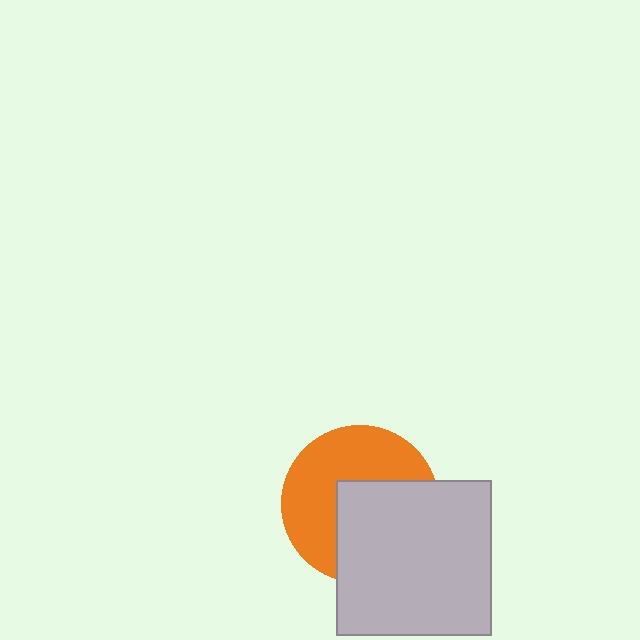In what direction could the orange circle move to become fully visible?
The orange circle could move toward the upper-left. That would shift it out from behind the light gray square entirely.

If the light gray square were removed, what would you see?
You would see the complete orange circle.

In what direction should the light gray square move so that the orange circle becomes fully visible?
The light gray square should move toward the lower-right. That is the shortest direction to clear the overlap and leave the orange circle fully visible.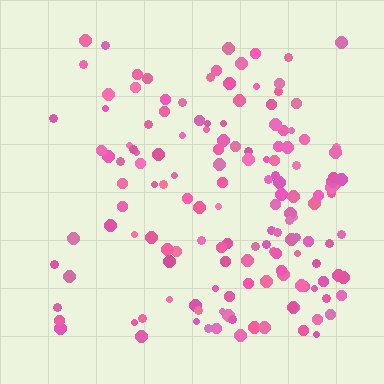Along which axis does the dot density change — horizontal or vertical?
Horizontal.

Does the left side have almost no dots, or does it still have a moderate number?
Still a moderate number, just noticeably fewer than the right.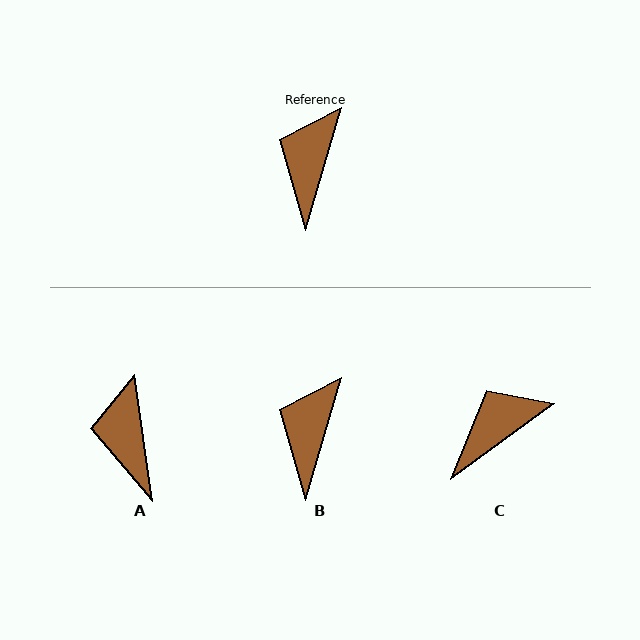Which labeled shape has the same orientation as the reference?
B.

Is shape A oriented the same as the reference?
No, it is off by about 25 degrees.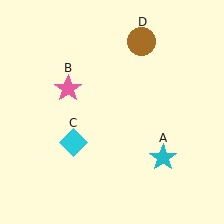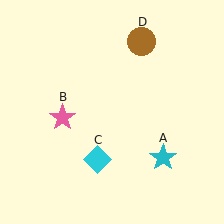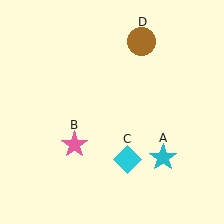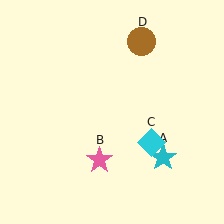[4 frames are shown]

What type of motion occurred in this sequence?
The pink star (object B), cyan diamond (object C) rotated counterclockwise around the center of the scene.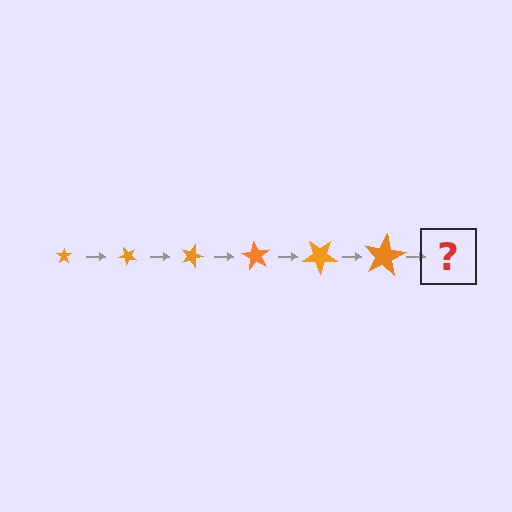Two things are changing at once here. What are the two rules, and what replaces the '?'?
The two rules are that the star grows larger each step and it rotates 45 degrees each step. The '?' should be a star, larger than the previous one and rotated 270 degrees from the start.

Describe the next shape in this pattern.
It should be a star, larger than the previous one and rotated 270 degrees from the start.